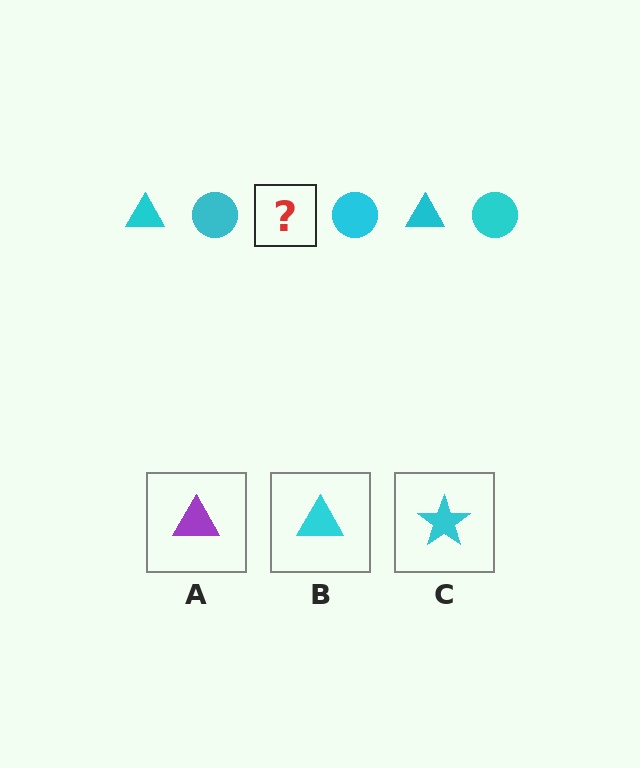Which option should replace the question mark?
Option B.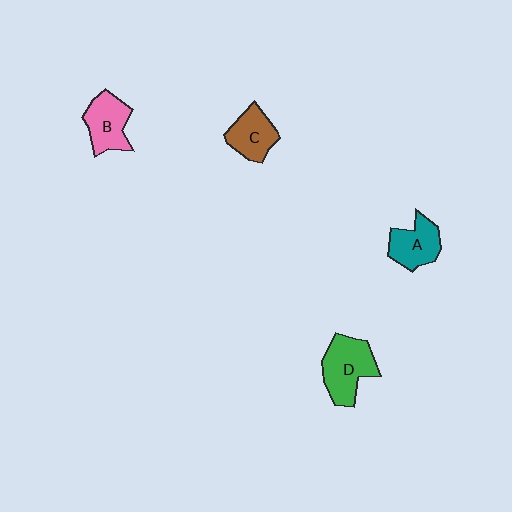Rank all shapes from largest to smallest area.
From largest to smallest: D (green), B (pink), A (teal), C (brown).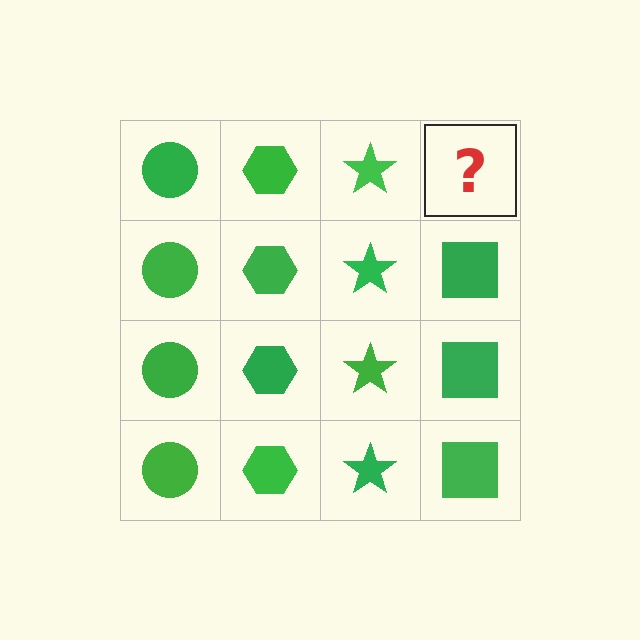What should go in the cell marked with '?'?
The missing cell should contain a green square.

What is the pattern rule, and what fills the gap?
The rule is that each column has a consistent shape. The gap should be filled with a green square.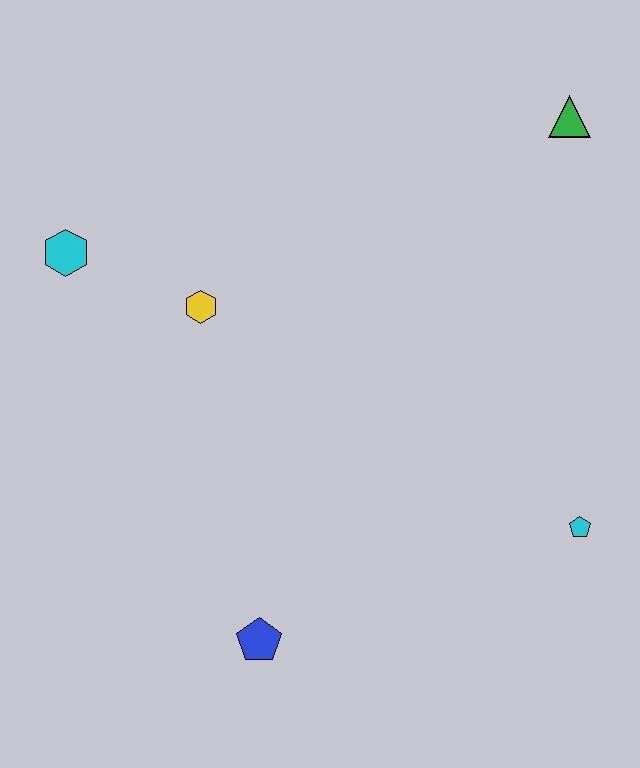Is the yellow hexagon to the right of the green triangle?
No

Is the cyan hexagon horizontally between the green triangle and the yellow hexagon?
No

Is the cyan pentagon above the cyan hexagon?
No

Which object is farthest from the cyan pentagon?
The cyan hexagon is farthest from the cyan pentagon.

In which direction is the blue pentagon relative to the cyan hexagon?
The blue pentagon is below the cyan hexagon.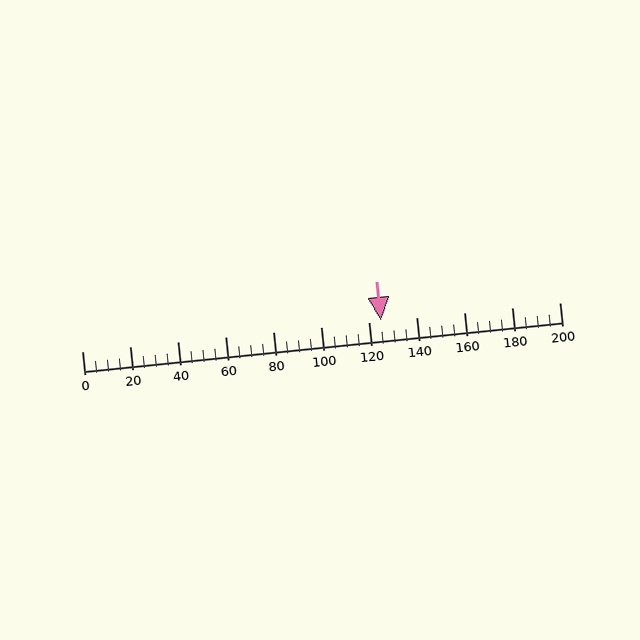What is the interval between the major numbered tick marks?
The major tick marks are spaced 20 units apart.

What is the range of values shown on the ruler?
The ruler shows values from 0 to 200.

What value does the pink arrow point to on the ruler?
The pink arrow points to approximately 125.